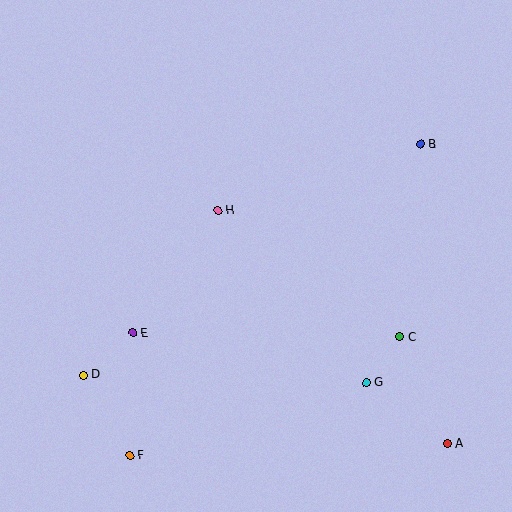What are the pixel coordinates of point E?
Point E is at (133, 333).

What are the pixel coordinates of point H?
Point H is at (218, 211).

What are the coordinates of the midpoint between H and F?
The midpoint between H and F is at (174, 333).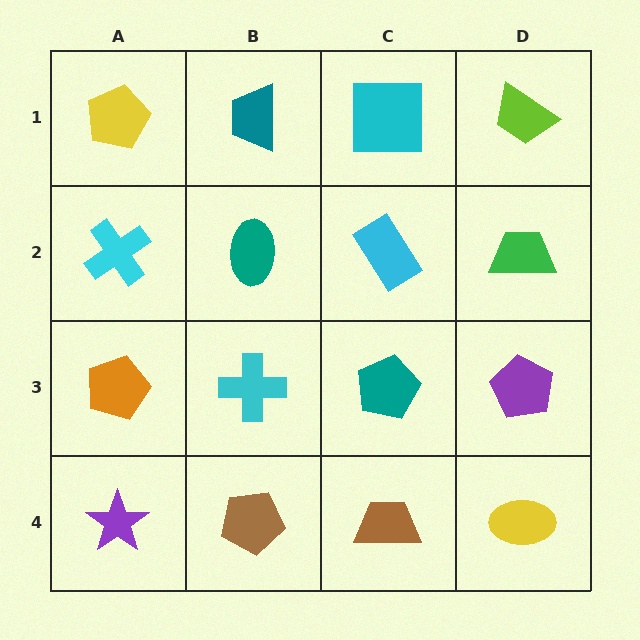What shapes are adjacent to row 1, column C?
A cyan rectangle (row 2, column C), a teal trapezoid (row 1, column B), a lime trapezoid (row 1, column D).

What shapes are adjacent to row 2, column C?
A cyan square (row 1, column C), a teal pentagon (row 3, column C), a teal ellipse (row 2, column B), a green trapezoid (row 2, column D).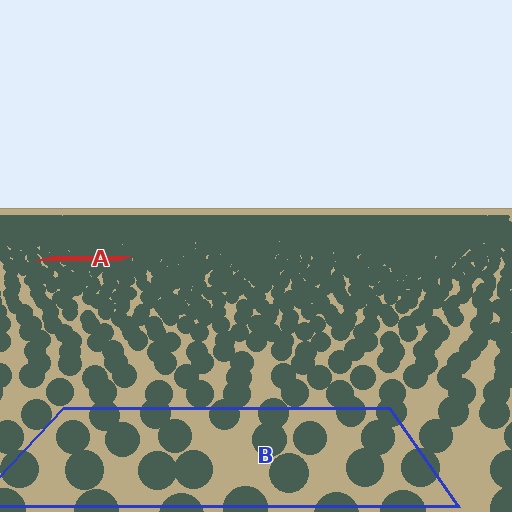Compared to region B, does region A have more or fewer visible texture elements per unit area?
Region A has more texture elements per unit area — they are packed more densely because it is farther away.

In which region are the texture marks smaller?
The texture marks are smaller in region A, because it is farther away.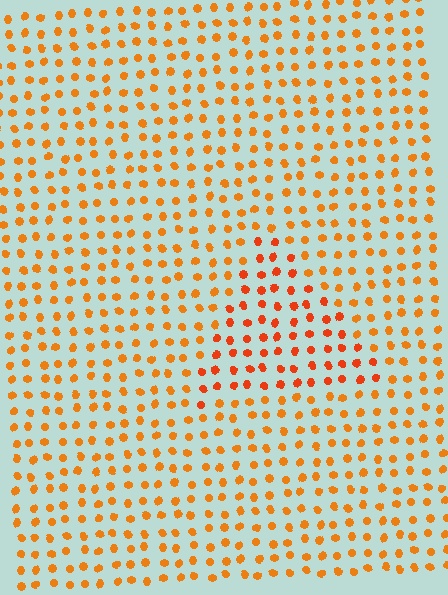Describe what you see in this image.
The image is filled with small orange elements in a uniform arrangement. A triangle-shaped region is visible where the elements are tinted to a slightly different hue, forming a subtle color boundary.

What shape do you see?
I see a triangle.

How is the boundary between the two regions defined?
The boundary is defined purely by a slight shift in hue (about 19 degrees). Spacing, size, and orientation are identical on both sides.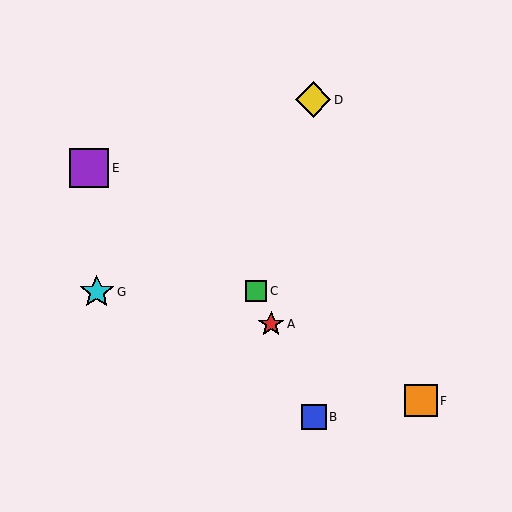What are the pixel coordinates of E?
Object E is at (89, 168).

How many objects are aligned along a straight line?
3 objects (A, B, C) are aligned along a straight line.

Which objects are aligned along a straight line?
Objects A, B, C are aligned along a straight line.